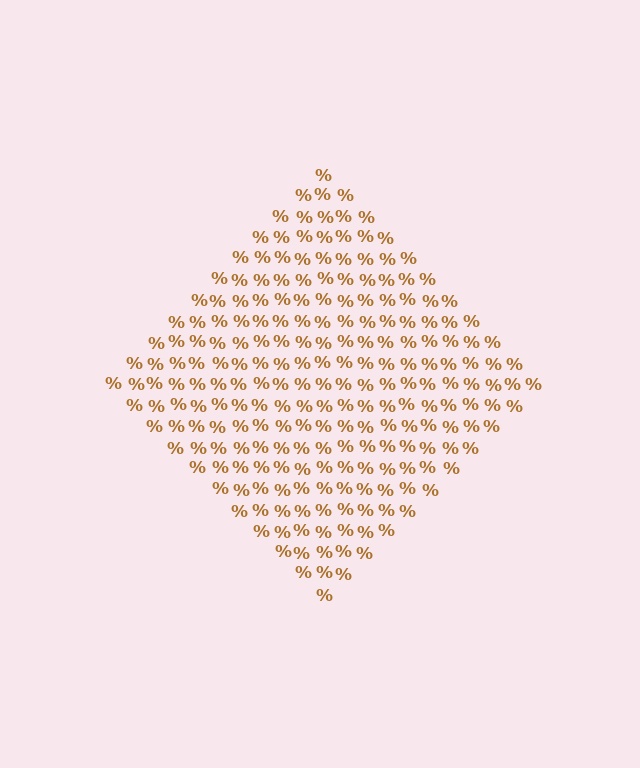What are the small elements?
The small elements are percent signs.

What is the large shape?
The large shape is a diamond.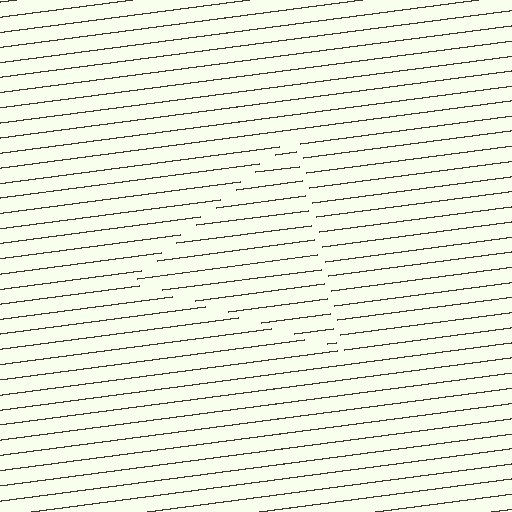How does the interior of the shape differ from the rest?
The interior of the shape contains the same grating, shifted by half a period — the contour is defined by the phase discontinuity where line-ends from the inner and outer gratings abut.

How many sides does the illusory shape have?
3 sides — the line-ends trace a triangle.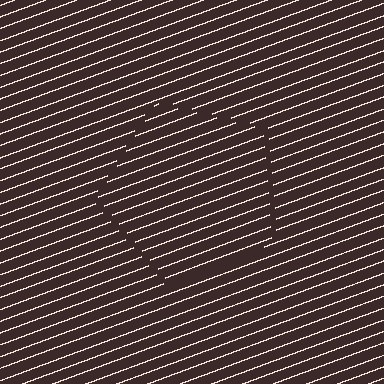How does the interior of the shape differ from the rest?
The interior of the shape contains the same grating, shifted by half a period — the contour is defined by the phase discontinuity where line-ends from the inner and outer gratings abut.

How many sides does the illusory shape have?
5 sides — the line-ends trace a pentagon.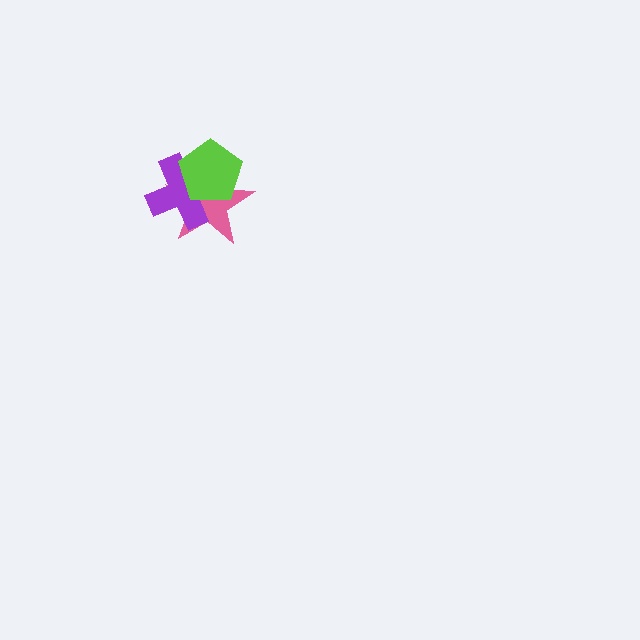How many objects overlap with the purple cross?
2 objects overlap with the purple cross.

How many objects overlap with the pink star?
2 objects overlap with the pink star.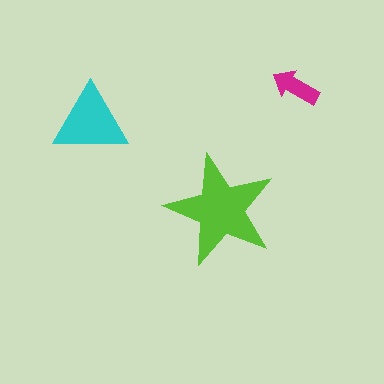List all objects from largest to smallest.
The lime star, the cyan triangle, the magenta arrow.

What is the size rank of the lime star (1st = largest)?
1st.